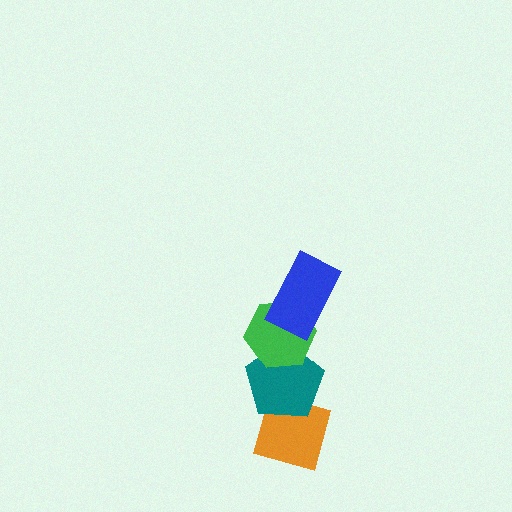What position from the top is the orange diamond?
The orange diamond is 4th from the top.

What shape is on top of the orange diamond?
The teal pentagon is on top of the orange diamond.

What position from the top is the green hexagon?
The green hexagon is 2nd from the top.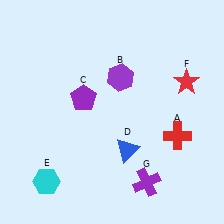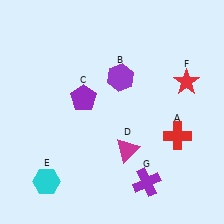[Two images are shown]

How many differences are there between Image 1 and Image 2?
There is 1 difference between the two images.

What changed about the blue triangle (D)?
In Image 1, D is blue. In Image 2, it changed to magenta.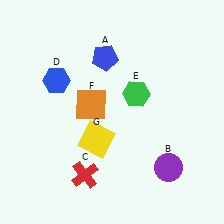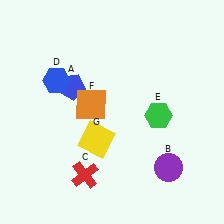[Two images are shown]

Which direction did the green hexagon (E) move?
The green hexagon (E) moved right.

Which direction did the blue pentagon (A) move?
The blue pentagon (A) moved left.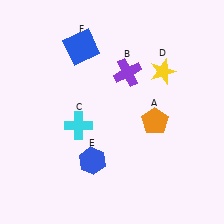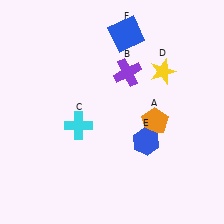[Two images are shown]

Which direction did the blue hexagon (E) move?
The blue hexagon (E) moved right.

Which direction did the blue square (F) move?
The blue square (F) moved right.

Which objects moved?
The objects that moved are: the blue hexagon (E), the blue square (F).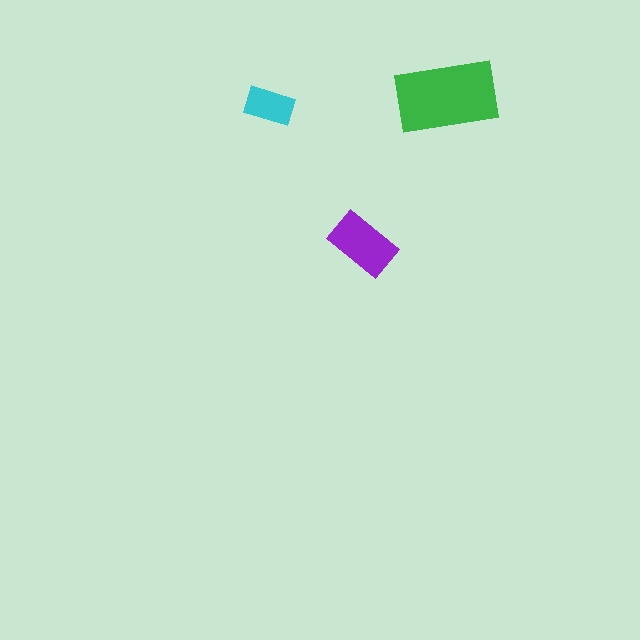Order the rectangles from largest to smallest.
the green one, the purple one, the cyan one.